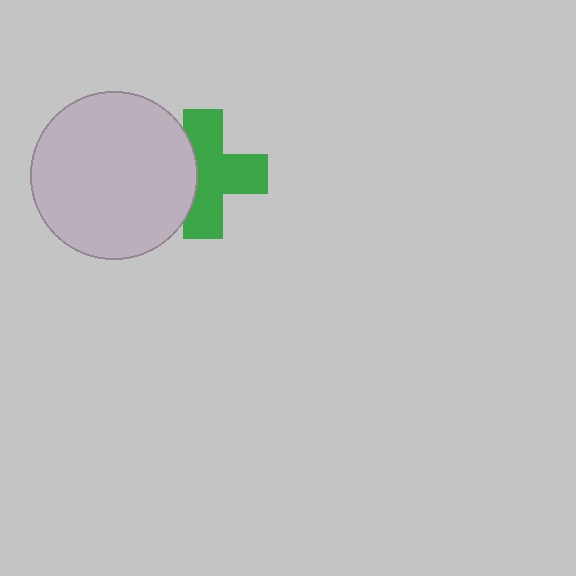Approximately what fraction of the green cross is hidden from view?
Roughly 31% of the green cross is hidden behind the light gray circle.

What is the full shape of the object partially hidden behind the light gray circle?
The partially hidden object is a green cross.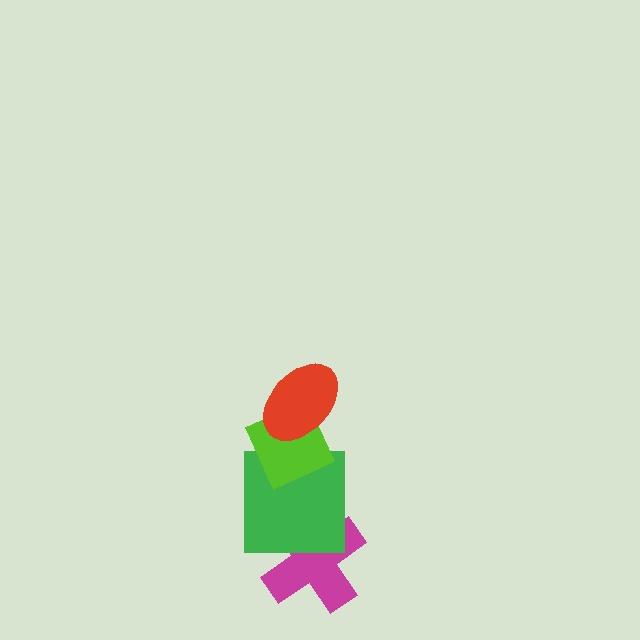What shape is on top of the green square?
The lime diamond is on top of the green square.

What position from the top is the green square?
The green square is 3rd from the top.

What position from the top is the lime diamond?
The lime diamond is 2nd from the top.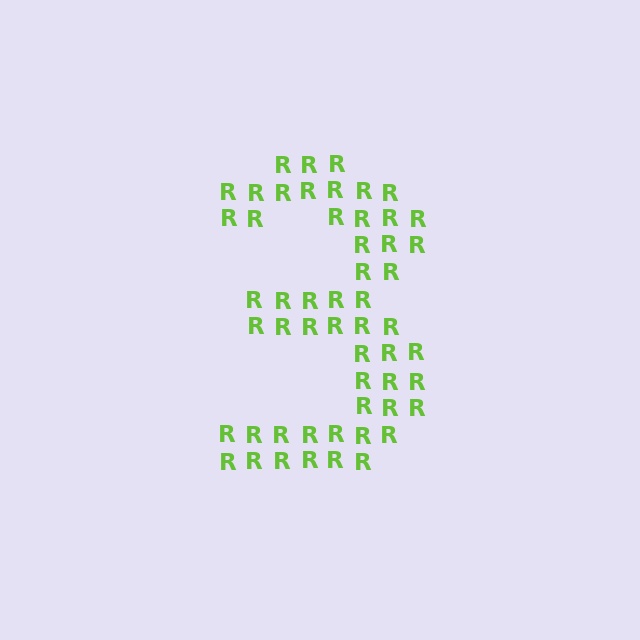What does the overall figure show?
The overall figure shows the digit 3.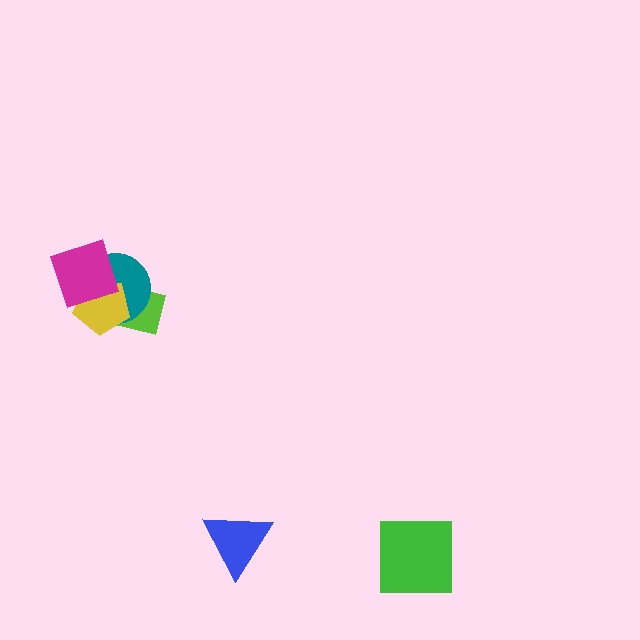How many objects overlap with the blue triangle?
0 objects overlap with the blue triangle.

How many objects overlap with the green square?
0 objects overlap with the green square.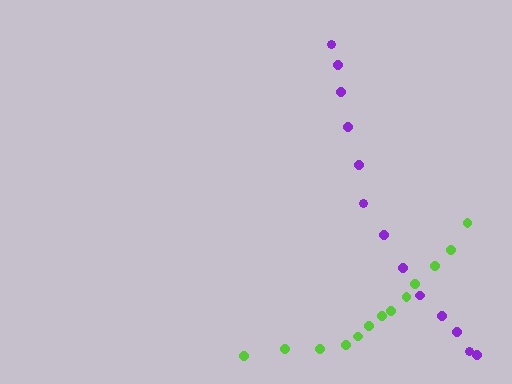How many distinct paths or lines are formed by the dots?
There are 2 distinct paths.